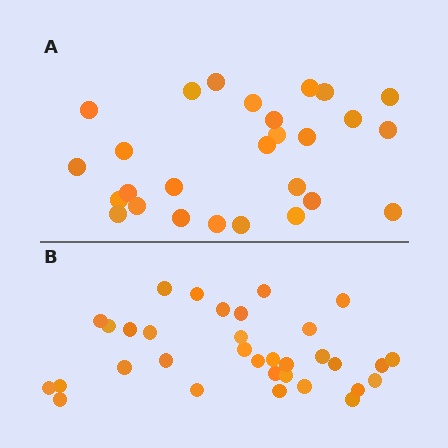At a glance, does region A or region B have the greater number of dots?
Region B (the bottom region) has more dots.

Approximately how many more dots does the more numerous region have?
Region B has about 6 more dots than region A.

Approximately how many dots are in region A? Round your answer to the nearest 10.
About 30 dots. (The exact count is 27, which rounds to 30.)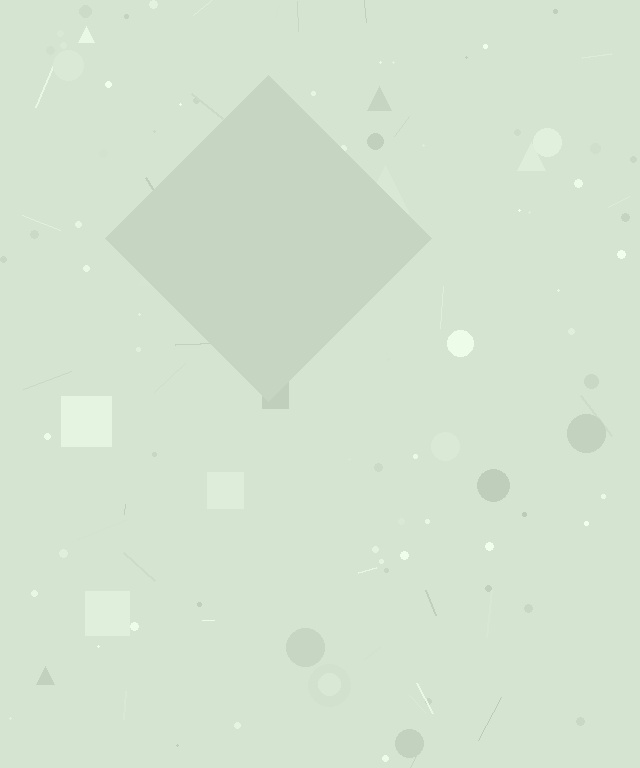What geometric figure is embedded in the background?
A diamond is embedded in the background.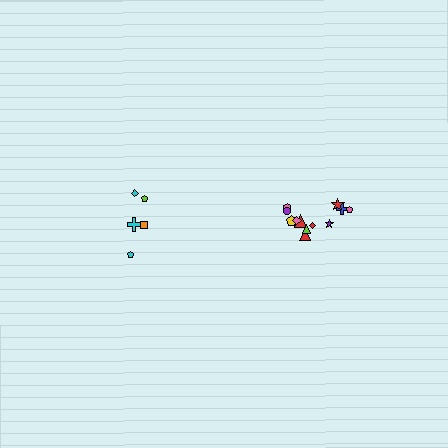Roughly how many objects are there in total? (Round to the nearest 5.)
Roughly 15 objects in total.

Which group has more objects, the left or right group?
The right group.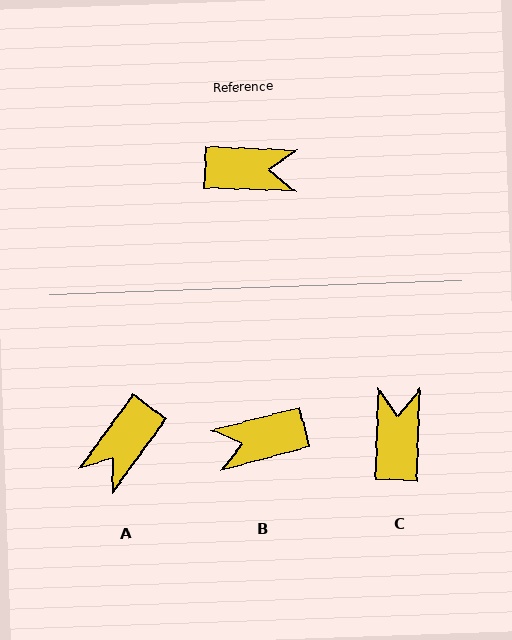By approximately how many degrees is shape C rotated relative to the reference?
Approximately 90 degrees counter-clockwise.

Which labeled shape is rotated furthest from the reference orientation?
B, about 163 degrees away.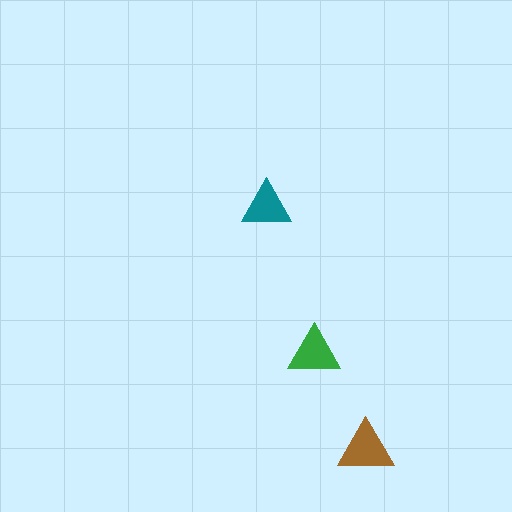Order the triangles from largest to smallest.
the brown one, the green one, the teal one.